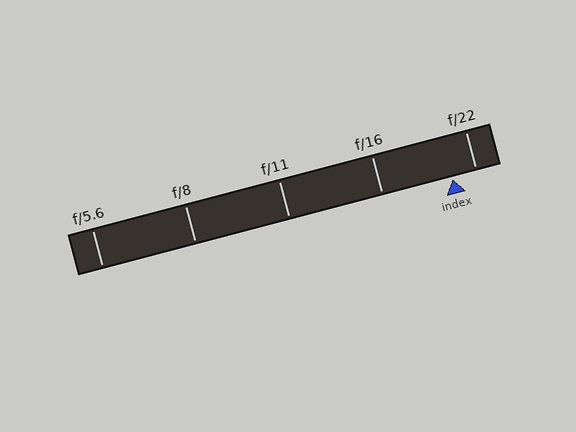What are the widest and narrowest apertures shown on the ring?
The widest aperture shown is f/5.6 and the narrowest is f/22.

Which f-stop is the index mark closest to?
The index mark is closest to f/22.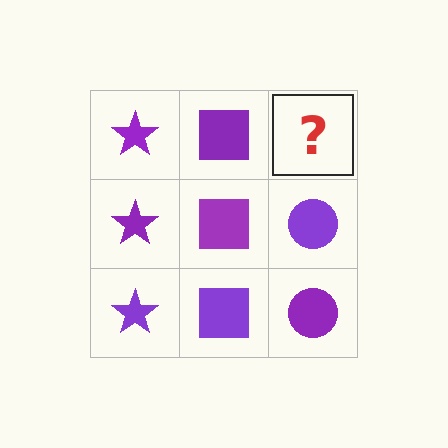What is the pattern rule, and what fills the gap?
The rule is that each column has a consistent shape. The gap should be filled with a purple circle.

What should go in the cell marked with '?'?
The missing cell should contain a purple circle.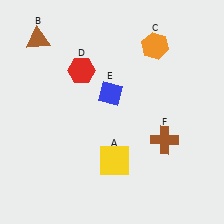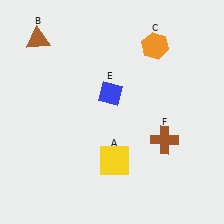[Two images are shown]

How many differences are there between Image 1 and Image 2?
There is 1 difference between the two images.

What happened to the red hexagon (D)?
The red hexagon (D) was removed in Image 2. It was in the top-left area of Image 1.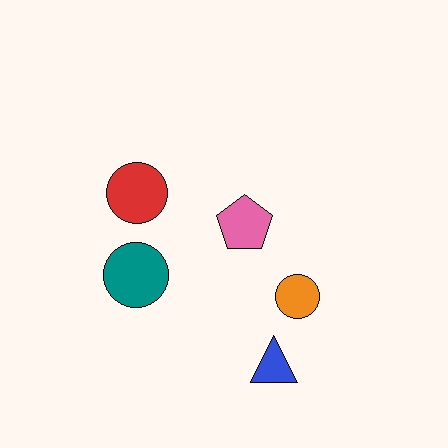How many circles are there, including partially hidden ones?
There are 3 circles.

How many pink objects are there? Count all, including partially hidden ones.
There is 1 pink object.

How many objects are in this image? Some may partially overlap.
There are 5 objects.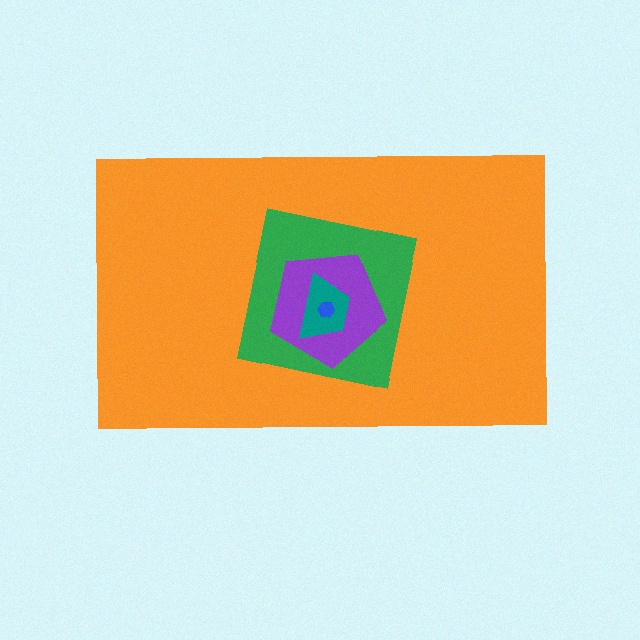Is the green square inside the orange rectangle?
Yes.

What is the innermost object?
The blue hexagon.